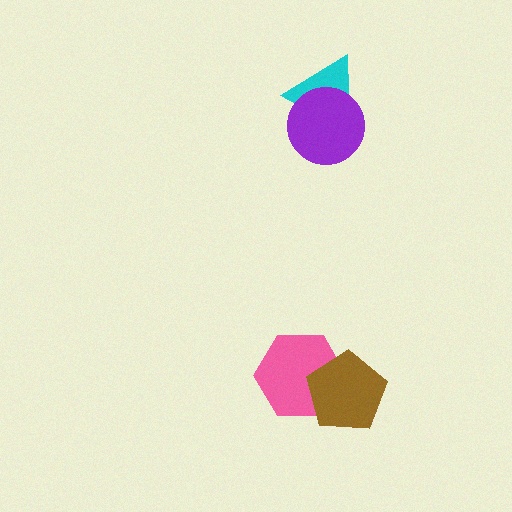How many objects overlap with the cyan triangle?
1 object overlaps with the cyan triangle.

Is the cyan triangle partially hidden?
Yes, it is partially covered by another shape.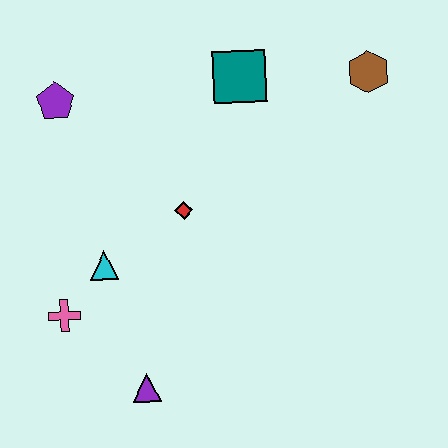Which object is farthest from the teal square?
The purple triangle is farthest from the teal square.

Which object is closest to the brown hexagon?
The teal square is closest to the brown hexagon.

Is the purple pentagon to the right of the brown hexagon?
No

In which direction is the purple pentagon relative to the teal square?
The purple pentagon is to the left of the teal square.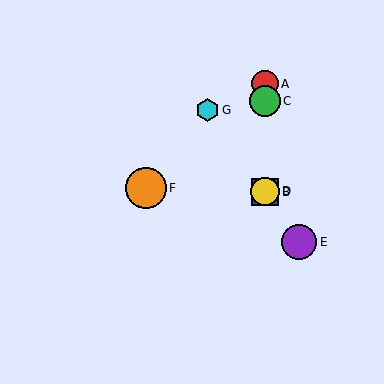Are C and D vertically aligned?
Yes, both are at x≈265.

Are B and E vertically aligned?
No, B is at x≈265 and E is at x≈299.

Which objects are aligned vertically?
Objects A, B, C, D are aligned vertically.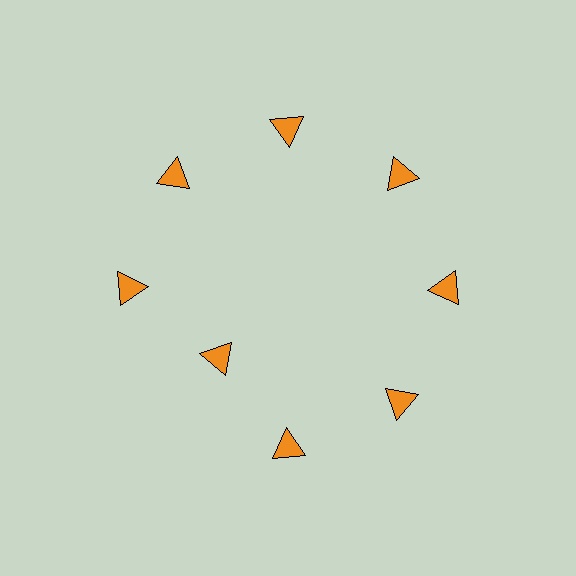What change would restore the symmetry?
The symmetry would be restored by moving it outward, back onto the ring so that all 8 triangles sit at equal angles and equal distance from the center.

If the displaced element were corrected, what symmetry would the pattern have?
It would have 8-fold rotational symmetry — the pattern would map onto itself every 45 degrees.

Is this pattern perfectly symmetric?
No. The 8 orange triangles are arranged in a ring, but one element near the 8 o'clock position is pulled inward toward the center, breaking the 8-fold rotational symmetry.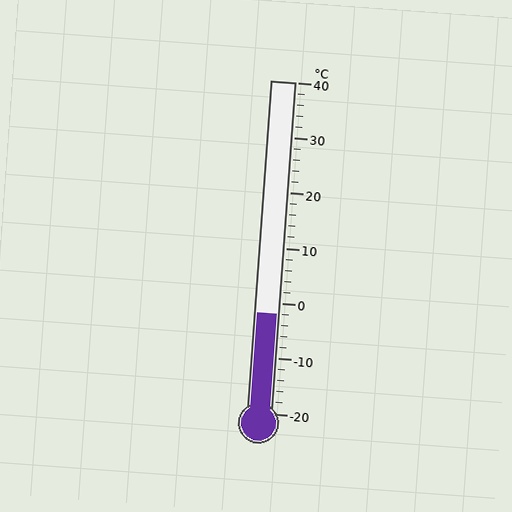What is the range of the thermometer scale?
The thermometer scale ranges from -20°C to 40°C.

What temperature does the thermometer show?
The thermometer shows approximately -2°C.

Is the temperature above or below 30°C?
The temperature is below 30°C.